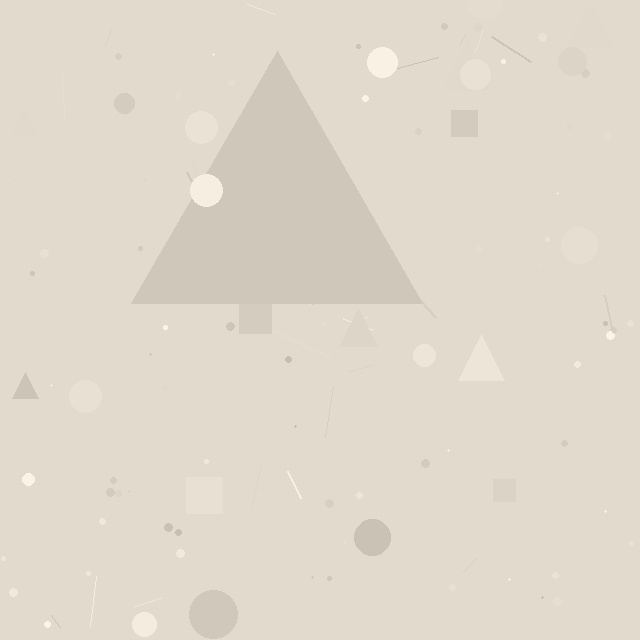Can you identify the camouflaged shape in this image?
The camouflaged shape is a triangle.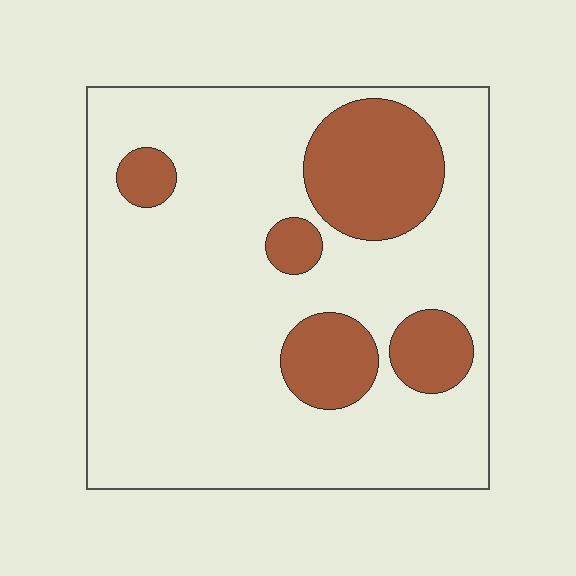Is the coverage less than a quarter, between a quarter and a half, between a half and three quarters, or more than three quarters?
Less than a quarter.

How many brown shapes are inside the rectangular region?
5.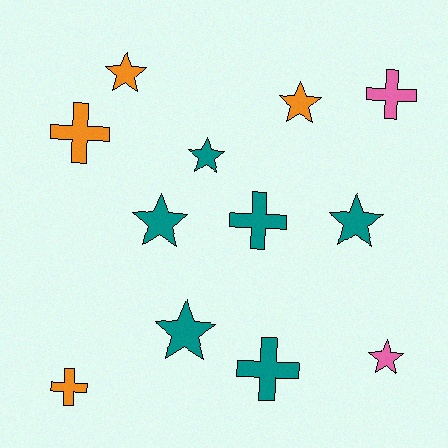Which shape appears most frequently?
Star, with 7 objects.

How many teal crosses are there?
There are 2 teal crosses.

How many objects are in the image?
There are 12 objects.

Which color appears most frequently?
Teal, with 6 objects.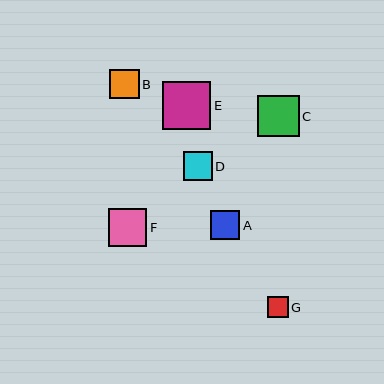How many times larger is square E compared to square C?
Square E is approximately 1.2 times the size of square C.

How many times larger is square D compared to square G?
Square D is approximately 1.4 times the size of square G.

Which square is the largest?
Square E is the largest with a size of approximately 48 pixels.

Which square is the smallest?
Square G is the smallest with a size of approximately 21 pixels.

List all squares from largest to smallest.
From largest to smallest: E, C, F, B, A, D, G.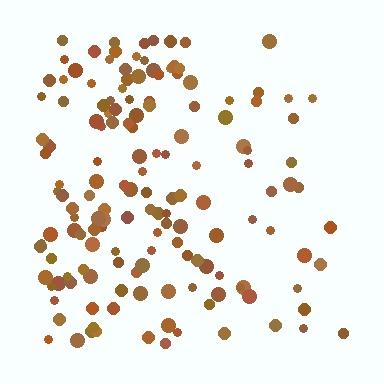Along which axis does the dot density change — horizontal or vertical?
Horizontal.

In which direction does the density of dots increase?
From right to left, with the left side densest.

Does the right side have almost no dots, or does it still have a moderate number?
Still a moderate number, just noticeably fewer than the left.